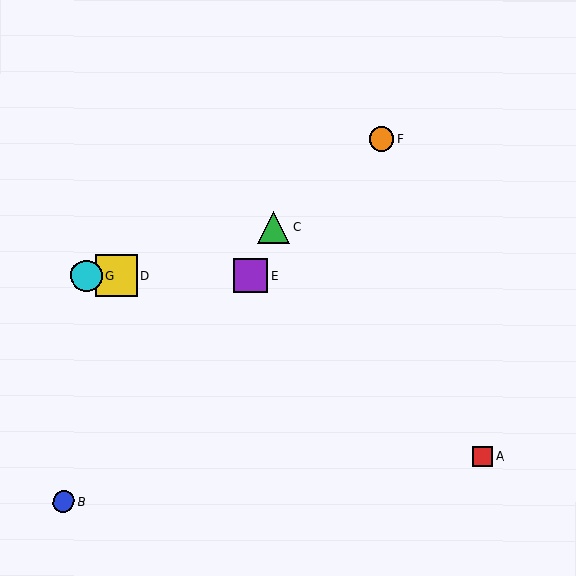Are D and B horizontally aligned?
No, D is at y≈275 and B is at y≈502.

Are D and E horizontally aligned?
Yes, both are at y≈275.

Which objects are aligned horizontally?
Objects D, E, G are aligned horizontally.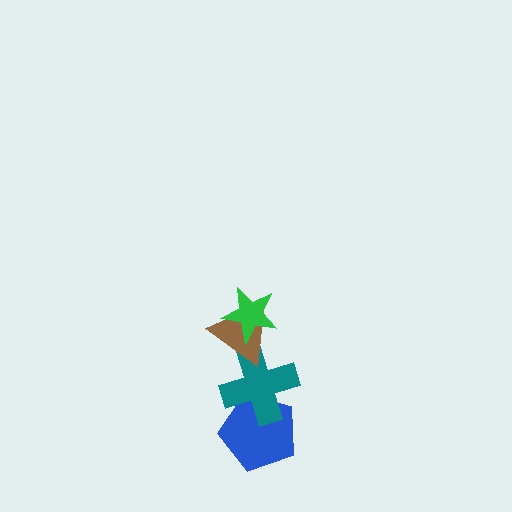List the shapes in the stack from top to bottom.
From top to bottom: the green star, the brown triangle, the teal cross, the blue pentagon.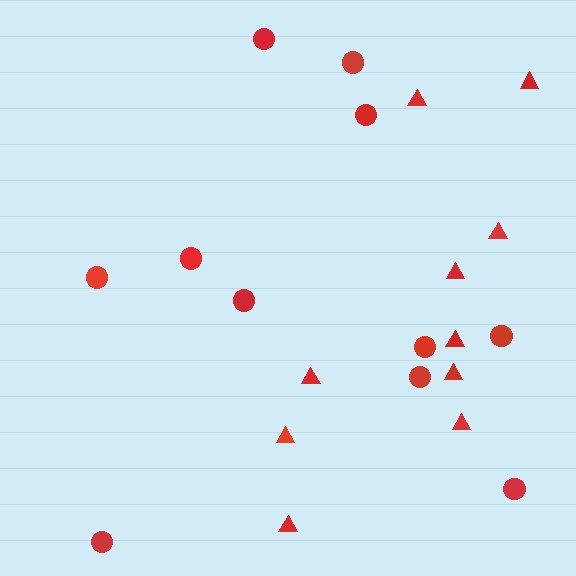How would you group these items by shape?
There are 2 groups: one group of triangles (10) and one group of circles (11).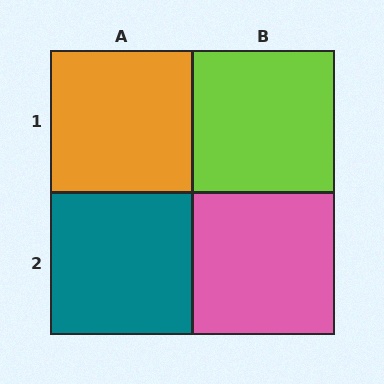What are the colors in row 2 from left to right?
Teal, pink.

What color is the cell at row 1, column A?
Orange.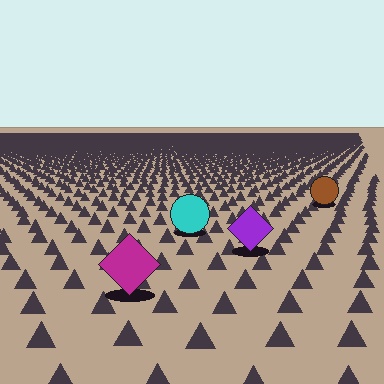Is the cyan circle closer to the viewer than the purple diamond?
No. The purple diamond is closer — you can tell from the texture gradient: the ground texture is coarser near it.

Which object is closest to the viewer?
The magenta diamond is closest. The texture marks near it are larger and more spread out.